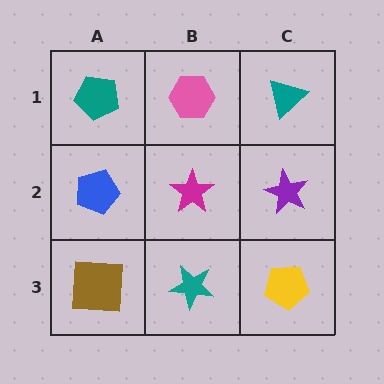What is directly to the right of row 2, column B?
A purple star.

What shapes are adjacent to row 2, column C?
A teal triangle (row 1, column C), a yellow pentagon (row 3, column C), a magenta star (row 2, column B).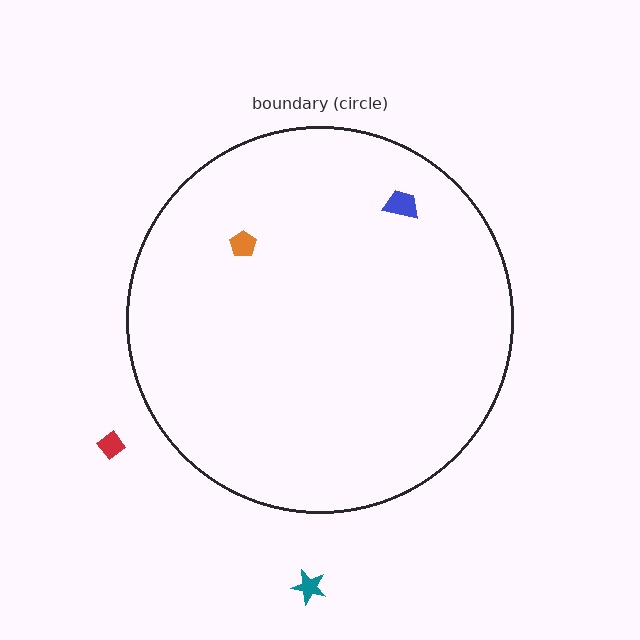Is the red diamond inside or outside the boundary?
Outside.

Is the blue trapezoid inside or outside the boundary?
Inside.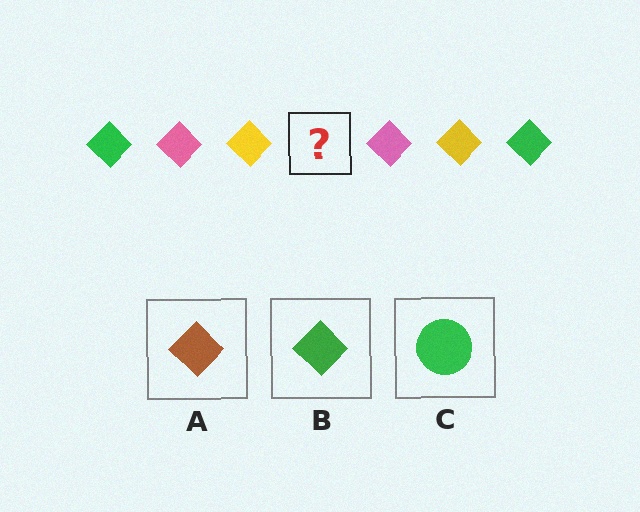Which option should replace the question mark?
Option B.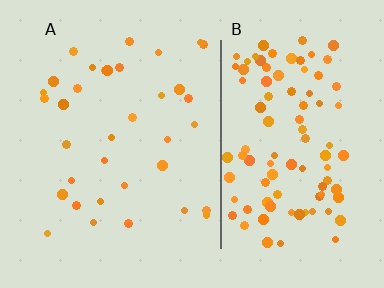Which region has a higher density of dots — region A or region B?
B (the right).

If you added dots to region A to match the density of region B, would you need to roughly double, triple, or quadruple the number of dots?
Approximately triple.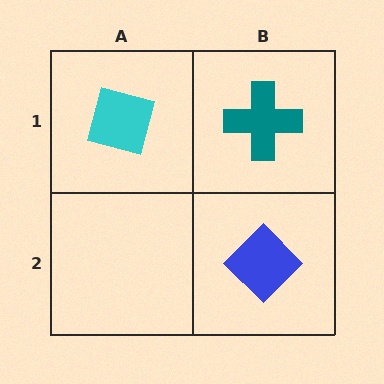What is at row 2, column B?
A blue diamond.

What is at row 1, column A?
A cyan diamond.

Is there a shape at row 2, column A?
No, that cell is empty.